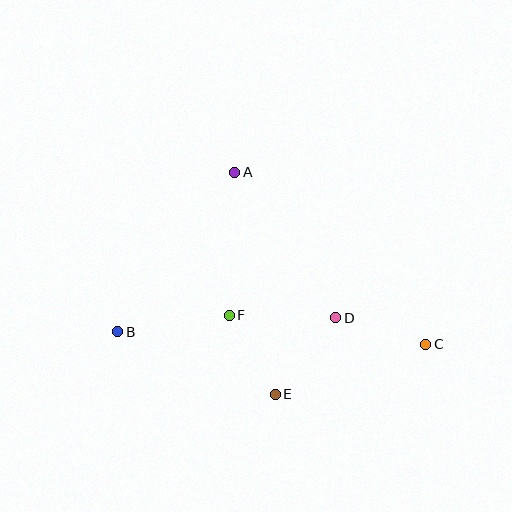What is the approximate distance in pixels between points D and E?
The distance between D and E is approximately 98 pixels.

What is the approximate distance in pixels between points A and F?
The distance between A and F is approximately 143 pixels.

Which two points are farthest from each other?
Points B and C are farthest from each other.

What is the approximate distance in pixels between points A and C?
The distance between A and C is approximately 257 pixels.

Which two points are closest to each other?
Points E and F are closest to each other.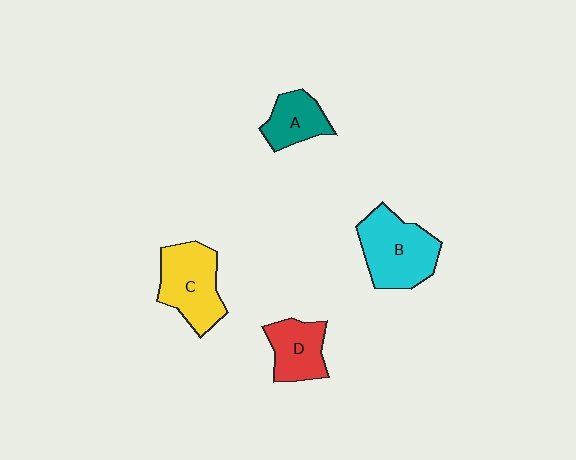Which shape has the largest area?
Shape B (cyan).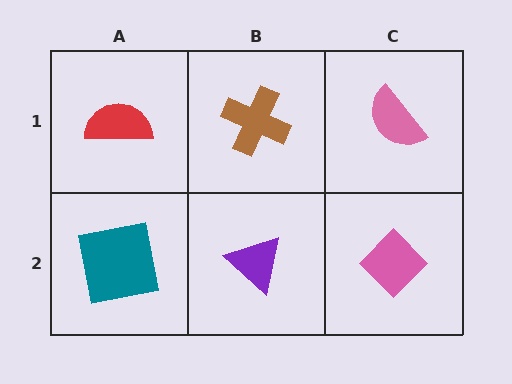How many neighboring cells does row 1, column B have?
3.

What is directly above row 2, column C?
A pink semicircle.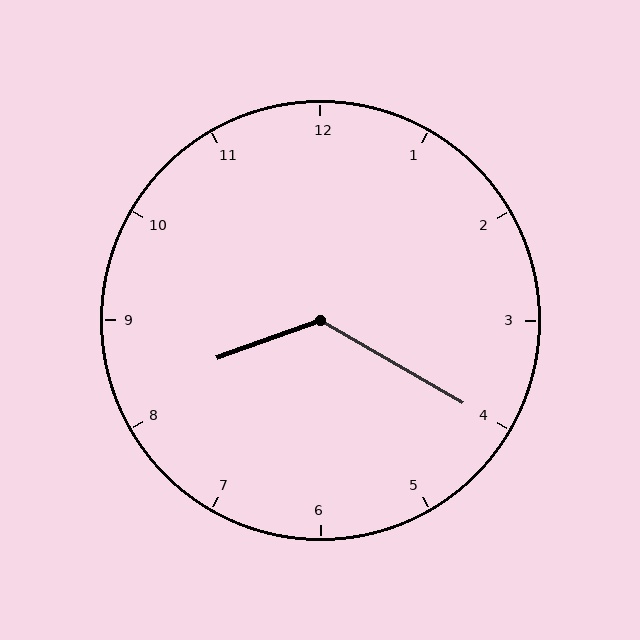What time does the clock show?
8:20.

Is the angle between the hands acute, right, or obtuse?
It is obtuse.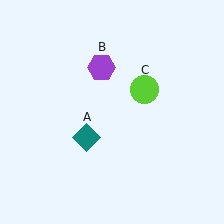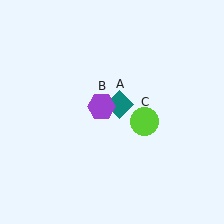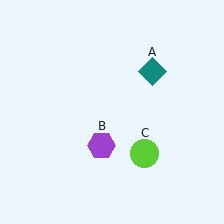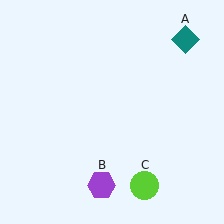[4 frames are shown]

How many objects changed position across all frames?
3 objects changed position: teal diamond (object A), purple hexagon (object B), lime circle (object C).